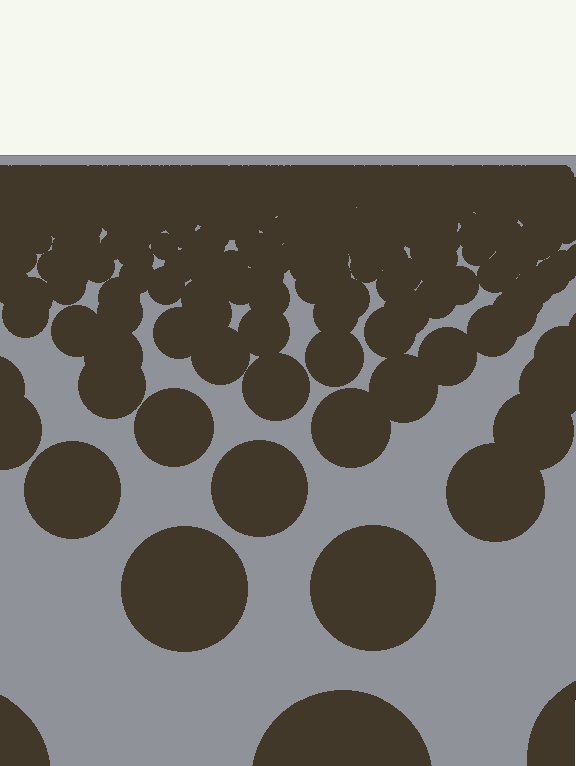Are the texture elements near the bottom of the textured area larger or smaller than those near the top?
Larger. Near the bottom, elements are closer to the viewer and appear at a bigger on-screen size.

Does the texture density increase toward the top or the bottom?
Density increases toward the top.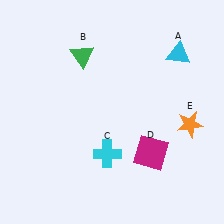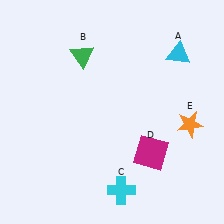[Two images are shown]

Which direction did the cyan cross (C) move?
The cyan cross (C) moved down.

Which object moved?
The cyan cross (C) moved down.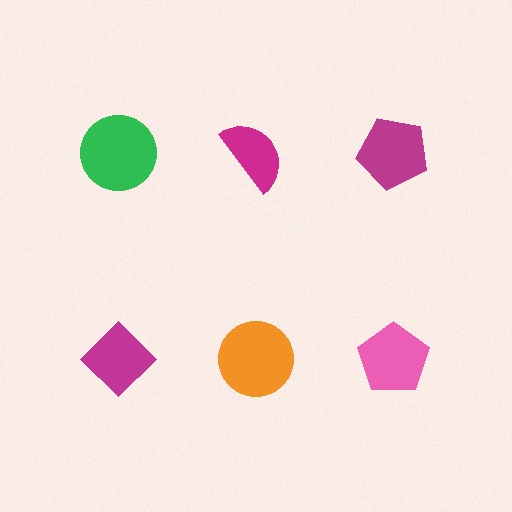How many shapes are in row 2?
3 shapes.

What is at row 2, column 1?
A magenta diamond.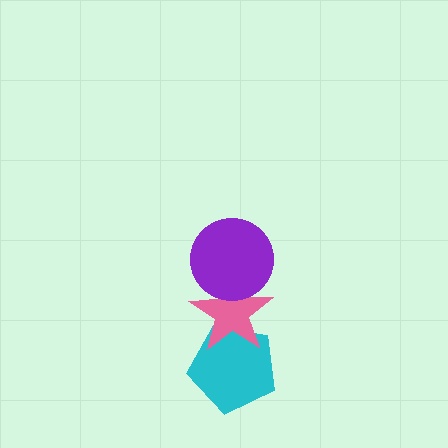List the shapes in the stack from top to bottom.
From top to bottom: the purple circle, the pink star, the cyan pentagon.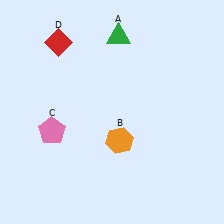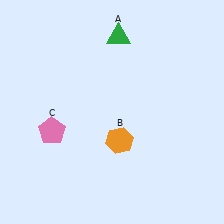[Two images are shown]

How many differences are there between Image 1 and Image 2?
There is 1 difference between the two images.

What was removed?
The red diamond (D) was removed in Image 2.